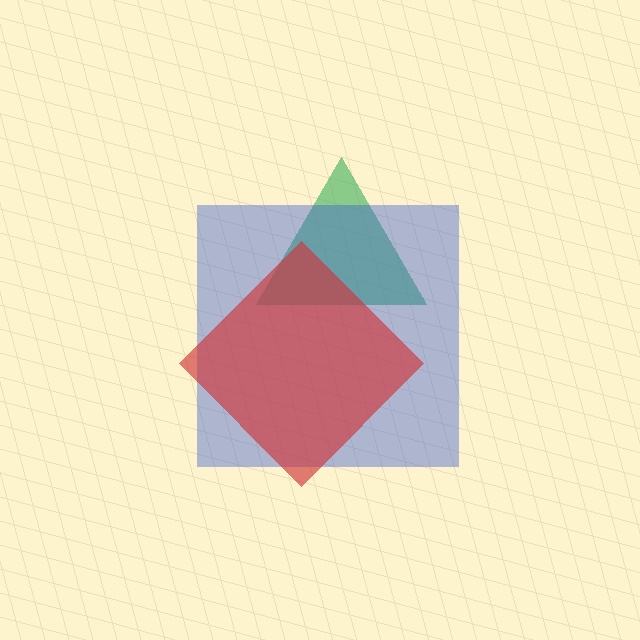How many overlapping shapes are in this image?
There are 3 overlapping shapes in the image.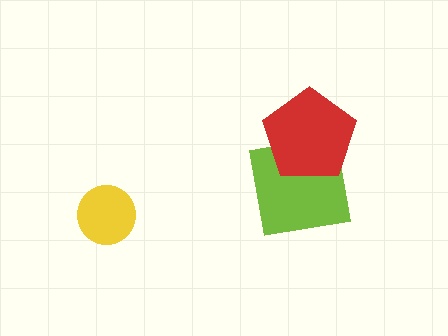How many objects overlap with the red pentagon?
1 object overlaps with the red pentagon.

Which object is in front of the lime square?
The red pentagon is in front of the lime square.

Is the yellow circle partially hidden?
No, no other shape covers it.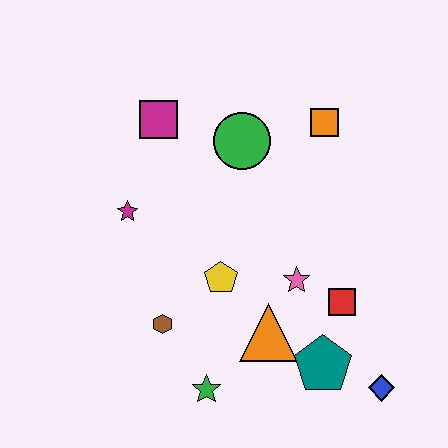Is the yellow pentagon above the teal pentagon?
Yes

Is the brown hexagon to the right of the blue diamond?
No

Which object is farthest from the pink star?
The magenta square is farthest from the pink star.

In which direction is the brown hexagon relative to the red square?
The brown hexagon is to the left of the red square.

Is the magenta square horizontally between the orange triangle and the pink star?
No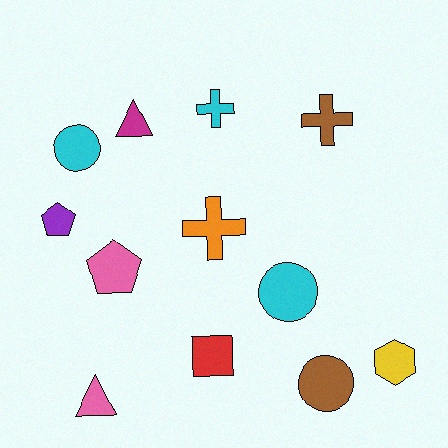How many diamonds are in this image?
There are no diamonds.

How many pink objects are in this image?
There are 2 pink objects.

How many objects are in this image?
There are 12 objects.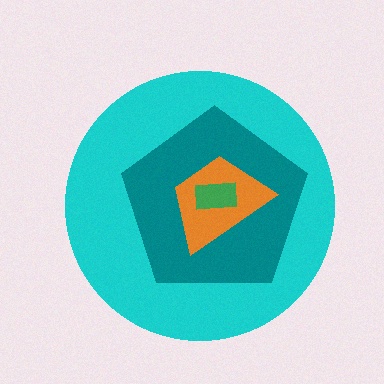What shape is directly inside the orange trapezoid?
The green rectangle.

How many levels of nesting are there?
4.